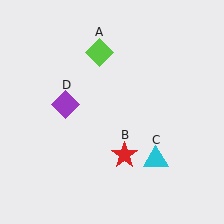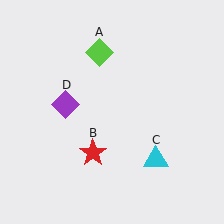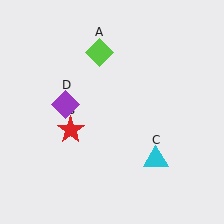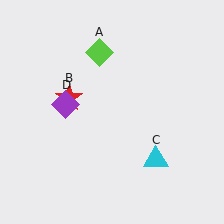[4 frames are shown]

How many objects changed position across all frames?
1 object changed position: red star (object B).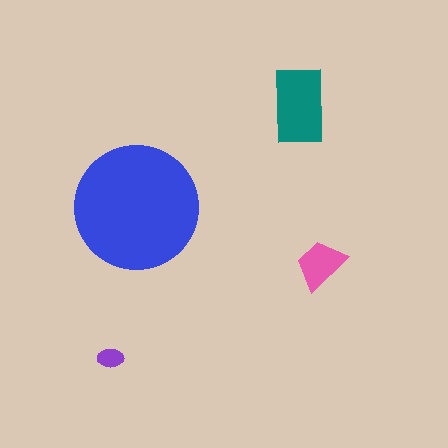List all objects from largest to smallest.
The blue circle, the teal rectangle, the pink trapezoid, the purple ellipse.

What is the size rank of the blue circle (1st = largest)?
1st.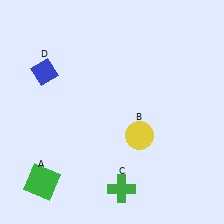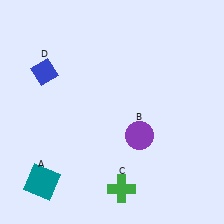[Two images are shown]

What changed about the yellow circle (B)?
In Image 1, B is yellow. In Image 2, it changed to purple.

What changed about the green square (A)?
In Image 1, A is green. In Image 2, it changed to teal.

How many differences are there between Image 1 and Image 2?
There are 2 differences between the two images.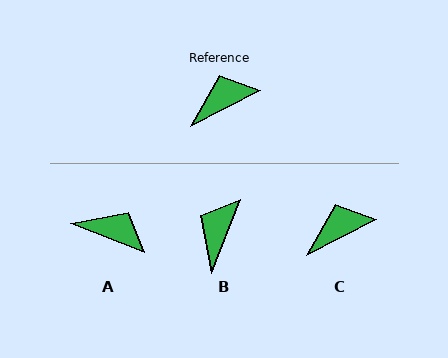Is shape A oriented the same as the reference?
No, it is off by about 49 degrees.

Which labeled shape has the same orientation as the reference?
C.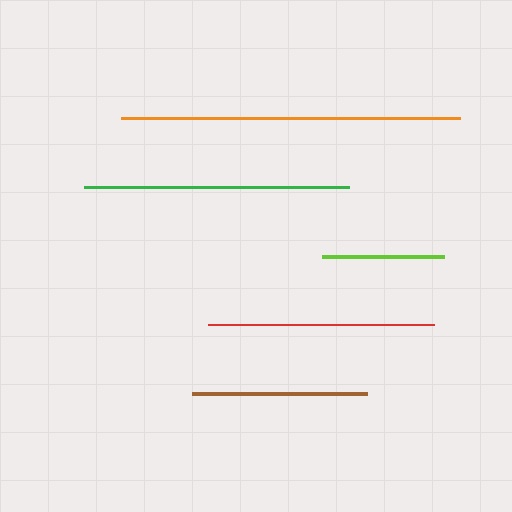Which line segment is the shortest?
The lime line is the shortest at approximately 122 pixels.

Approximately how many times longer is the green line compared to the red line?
The green line is approximately 1.2 times the length of the red line.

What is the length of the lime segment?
The lime segment is approximately 122 pixels long.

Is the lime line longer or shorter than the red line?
The red line is longer than the lime line.